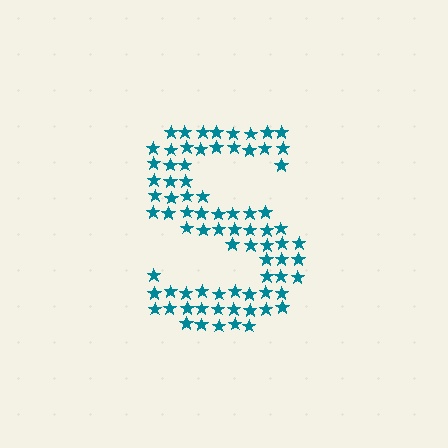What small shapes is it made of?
It is made of small stars.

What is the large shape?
The large shape is the letter S.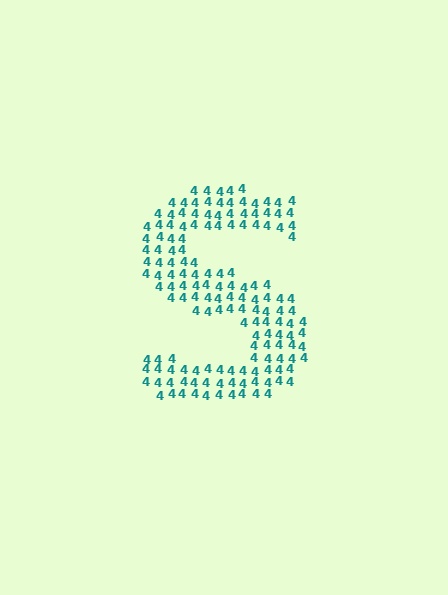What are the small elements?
The small elements are digit 4's.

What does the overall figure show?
The overall figure shows the letter S.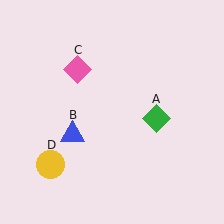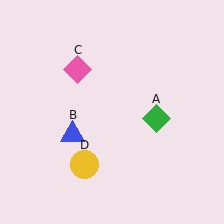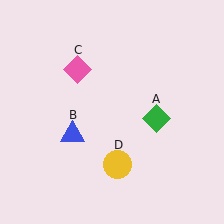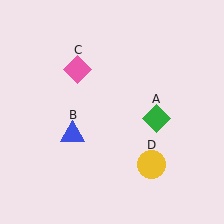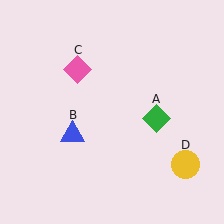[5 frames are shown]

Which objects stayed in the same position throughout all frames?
Green diamond (object A) and blue triangle (object B) and pink diamond (object C) remained stationary.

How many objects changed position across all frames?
1 object changed position: yellow circle (object D).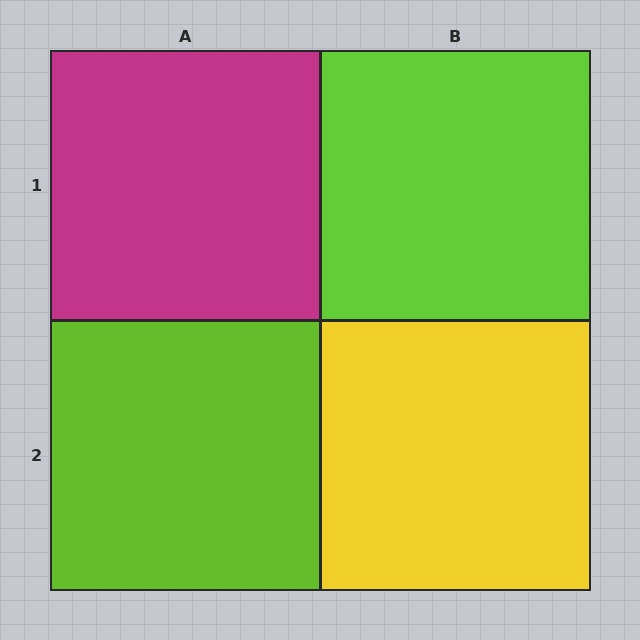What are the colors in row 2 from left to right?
Lime, yellow.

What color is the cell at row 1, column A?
Magenta.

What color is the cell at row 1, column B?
Lime.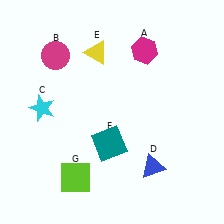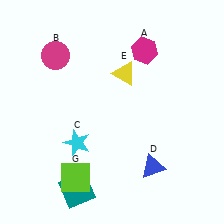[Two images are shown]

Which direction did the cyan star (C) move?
The cyan star (C) moved right.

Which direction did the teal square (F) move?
The teal square (F) moved down.